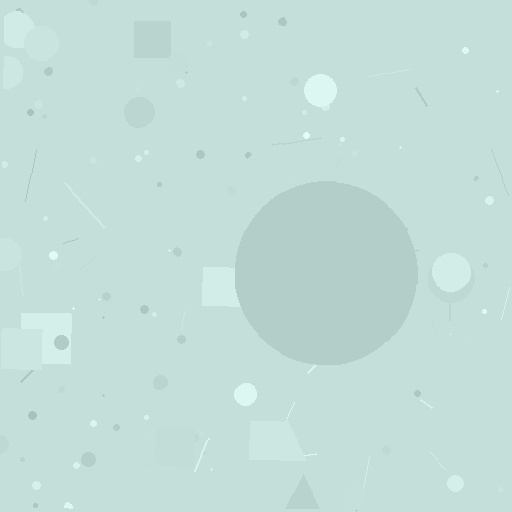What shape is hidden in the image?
A circle is hidden in the image.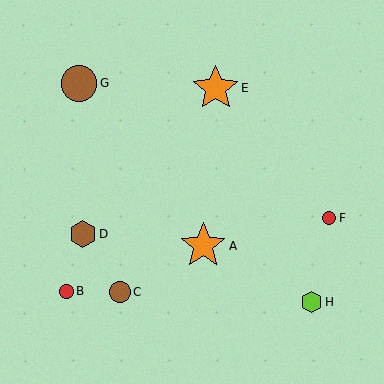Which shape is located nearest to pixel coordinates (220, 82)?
The orange star (labeled E) at (215, 88) is nearest to that location.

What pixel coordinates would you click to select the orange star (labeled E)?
Click at (215, 88) to select the orange star E.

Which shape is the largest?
The orange star (labeled A) is the largest.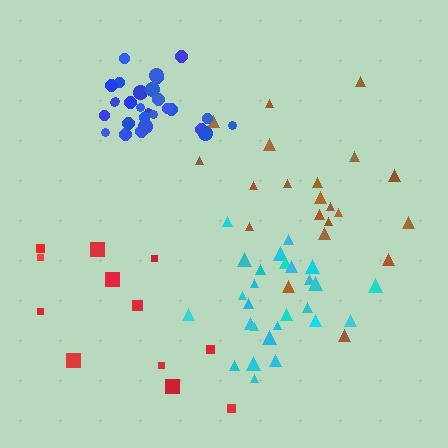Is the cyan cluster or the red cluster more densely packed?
Cyan.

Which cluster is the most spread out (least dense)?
Red.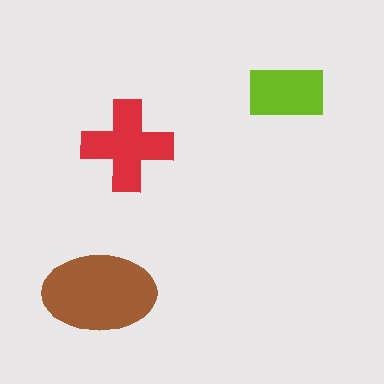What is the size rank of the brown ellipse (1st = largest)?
1st.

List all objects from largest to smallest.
The brown ellipse, the red cross, the lime rectangle.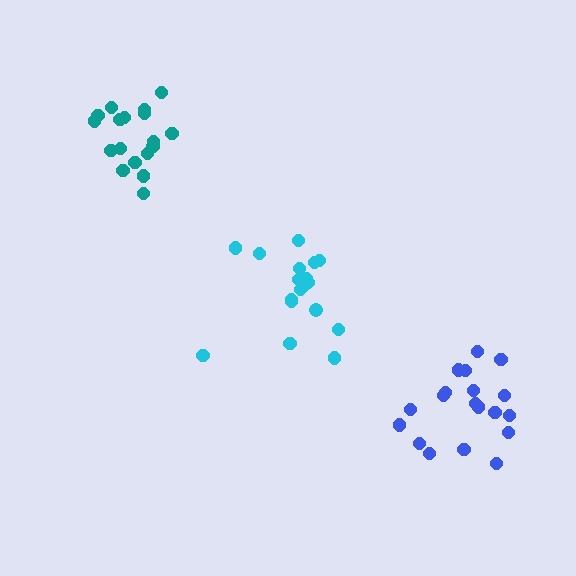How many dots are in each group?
Group 1: 18 dots, Group 2: 19 dots, Group 3: 18 dots (55 total).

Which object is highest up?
The teal cluster is topmost.